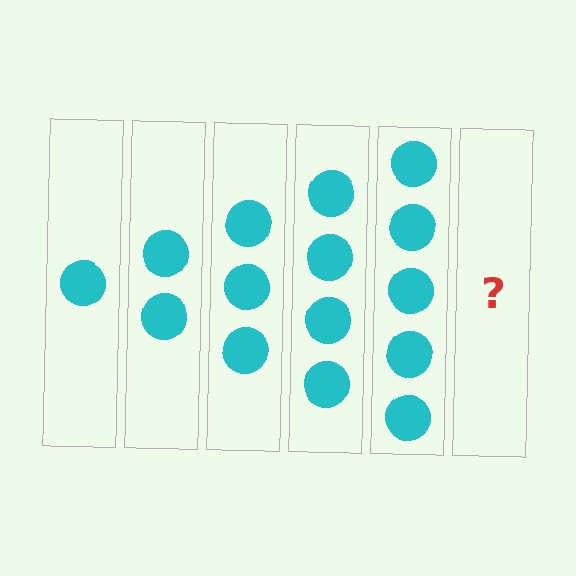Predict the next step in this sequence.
The next step is 6 circles.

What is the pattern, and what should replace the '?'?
The pattern is that each step adds one more circle. The '?' should be 6 circles.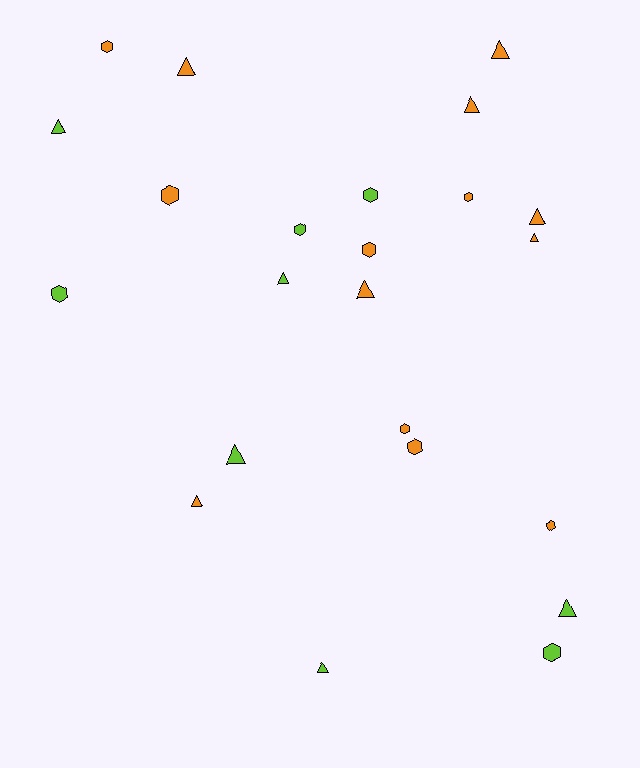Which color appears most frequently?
Orange, with 14 objects.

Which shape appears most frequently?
Triangle, with 12 objects.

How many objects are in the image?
There are 23 objects.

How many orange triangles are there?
There are 7 orange triangles.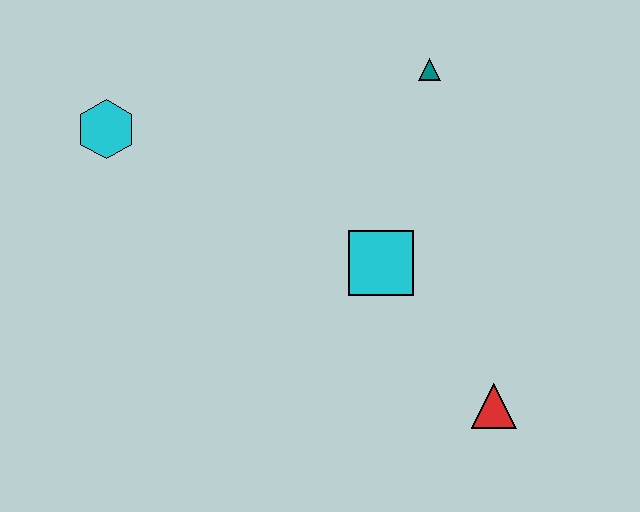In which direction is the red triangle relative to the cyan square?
The red triangle is below the cyan square.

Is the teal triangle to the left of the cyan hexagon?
No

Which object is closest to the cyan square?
The red triangle is closest to the cyan square.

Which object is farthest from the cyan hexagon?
The red triangle is farthest from the cyan hexagon.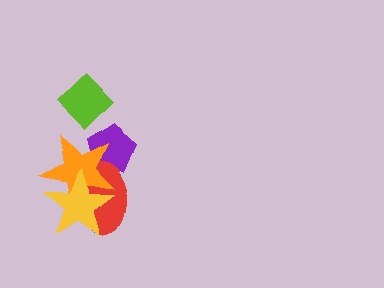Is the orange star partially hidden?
Yes, it is partially covered by another shape.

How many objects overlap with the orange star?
3 objects overlap with the orange star.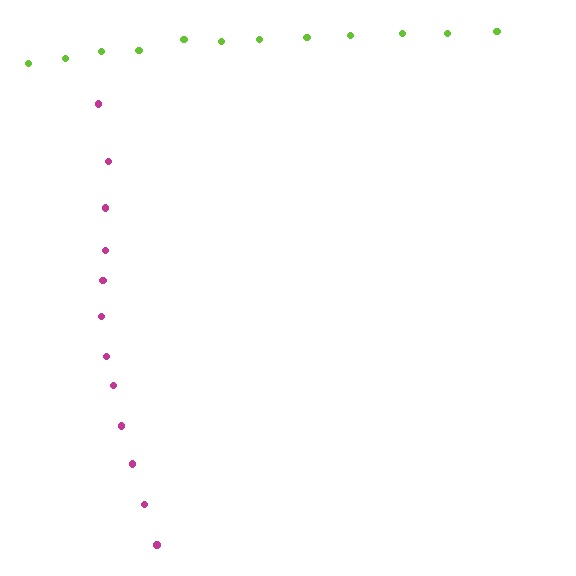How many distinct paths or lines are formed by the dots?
There are 2 distinct paths.